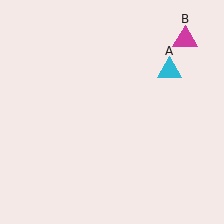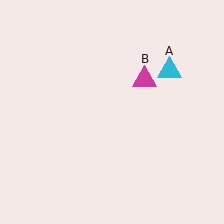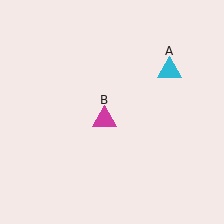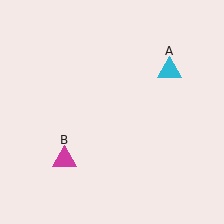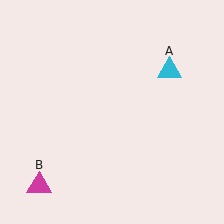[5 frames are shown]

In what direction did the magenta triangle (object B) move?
The magenta triangle (object B) moved down and to the left.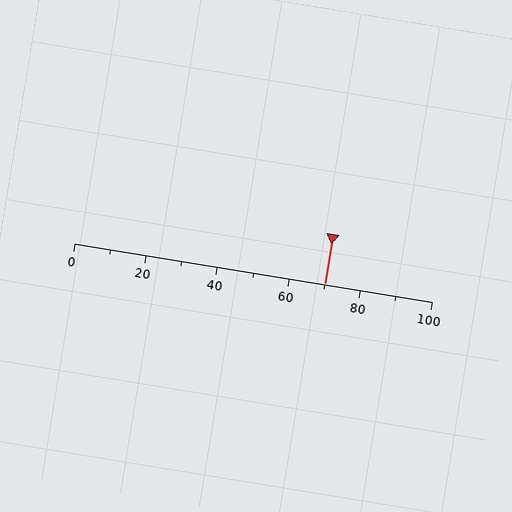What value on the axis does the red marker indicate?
The marker indicates approximately 70.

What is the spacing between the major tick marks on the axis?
The major ticks are spaced 20 apart.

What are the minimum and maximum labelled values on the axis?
The axis runs from 0 to 100.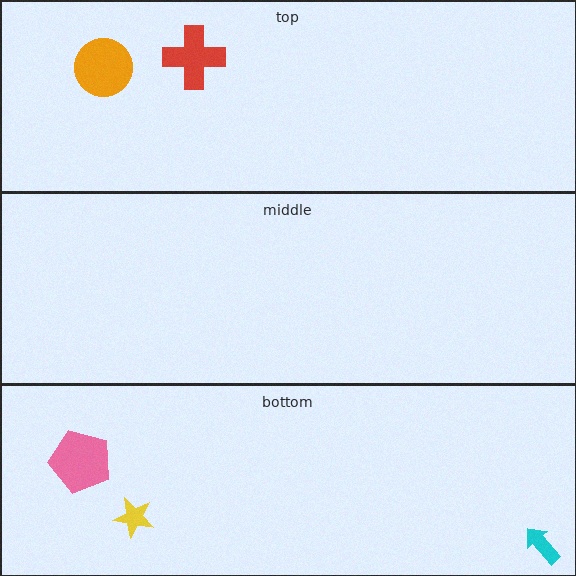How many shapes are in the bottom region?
3.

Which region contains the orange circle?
The top region.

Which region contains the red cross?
The top region.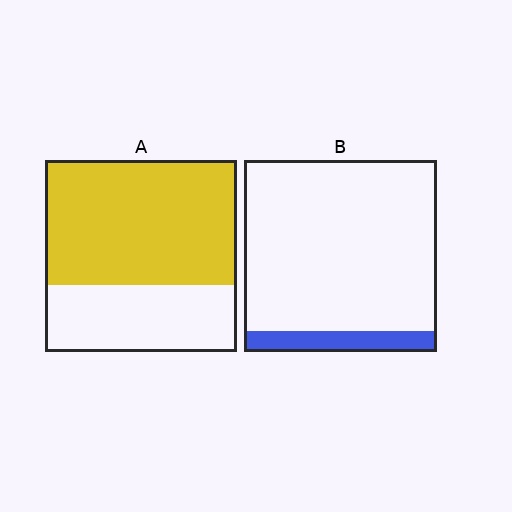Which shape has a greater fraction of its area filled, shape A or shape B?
Shape A.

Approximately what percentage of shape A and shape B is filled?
A is approximately 65% and B is approximately 10%.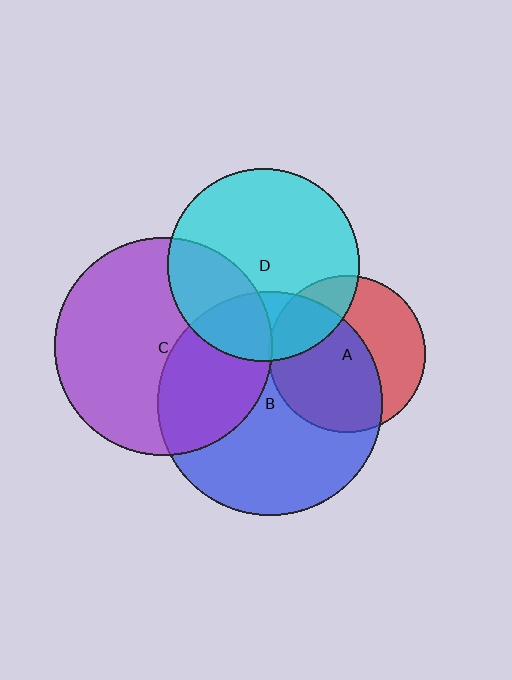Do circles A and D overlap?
Yes.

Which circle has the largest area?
Circle B (blue).